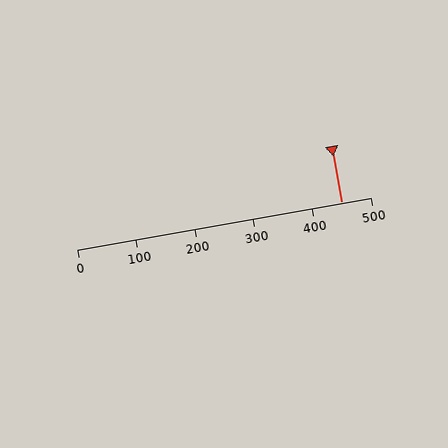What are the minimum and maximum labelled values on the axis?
The axis runs from 0 to 500.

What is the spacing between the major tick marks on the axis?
The major ticks are spaced 100 apart.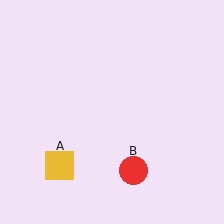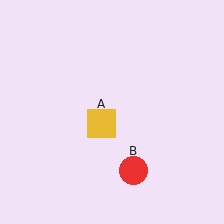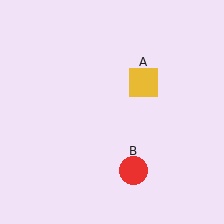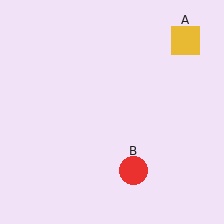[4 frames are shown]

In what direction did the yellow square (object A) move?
The yellow square (object A) moved up and to the right.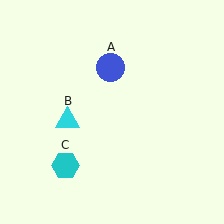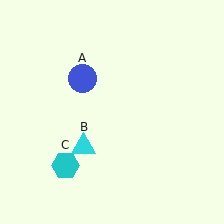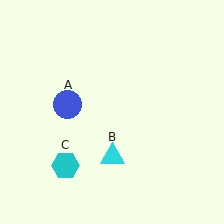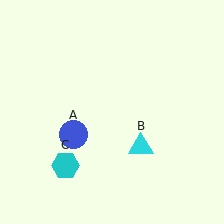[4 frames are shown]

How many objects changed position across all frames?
2 objects changed position: blue circle (object A), cyan triangle (object B).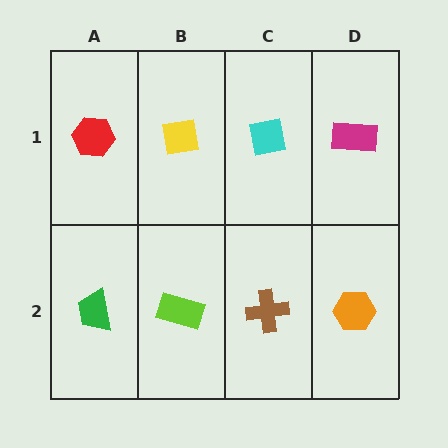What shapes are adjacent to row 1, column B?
A lime rectangle (row 2, column B), a red hexagon (row 1, column A), a cyan square (row 1, column C).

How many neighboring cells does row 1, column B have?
3.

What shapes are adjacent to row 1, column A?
A green trapezoid (row 2, column A), a yellow square (row 1, column B).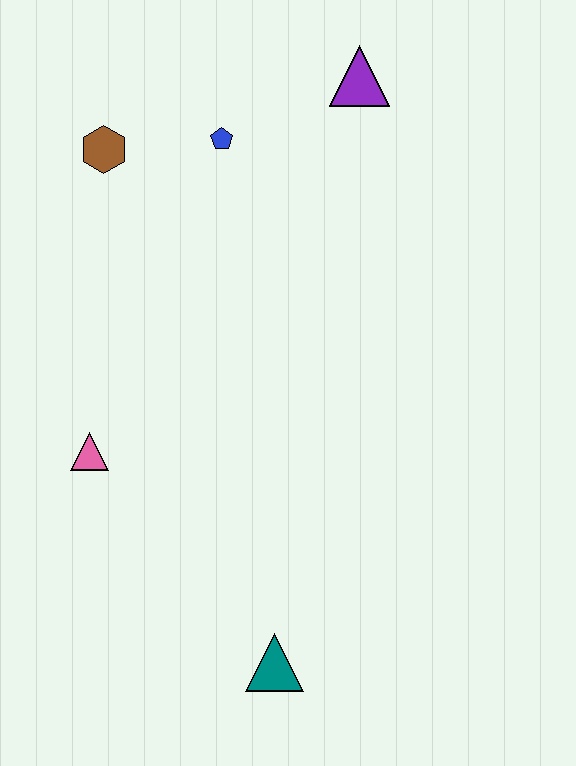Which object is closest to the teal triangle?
The pink triangle is closest to the teal triangle.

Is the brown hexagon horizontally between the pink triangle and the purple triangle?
Yes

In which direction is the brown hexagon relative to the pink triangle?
The brown hexagon is above the pink triangle.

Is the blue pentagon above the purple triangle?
No